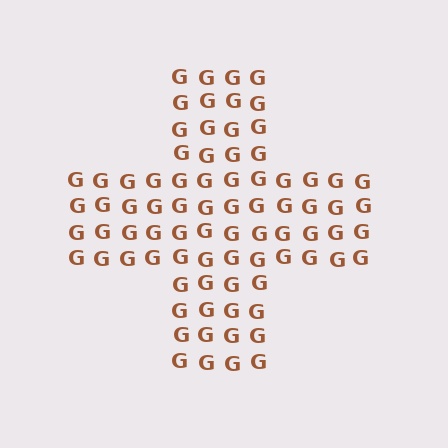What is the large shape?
The large shape is a cross.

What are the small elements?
The small elements are letter G's.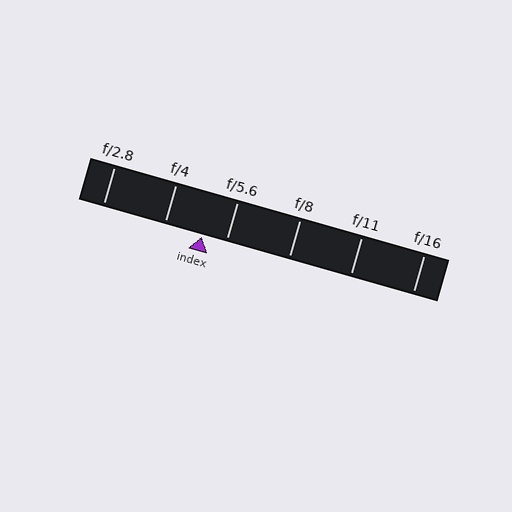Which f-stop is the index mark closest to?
The index mark is closest to f/5.6.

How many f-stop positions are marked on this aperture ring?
There are 6 f-stop positions marked.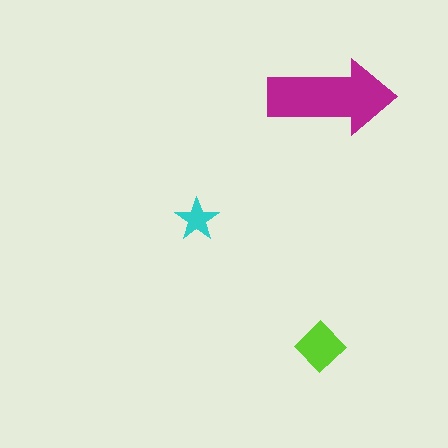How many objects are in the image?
There are 3 objects in the image.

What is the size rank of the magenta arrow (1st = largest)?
1st.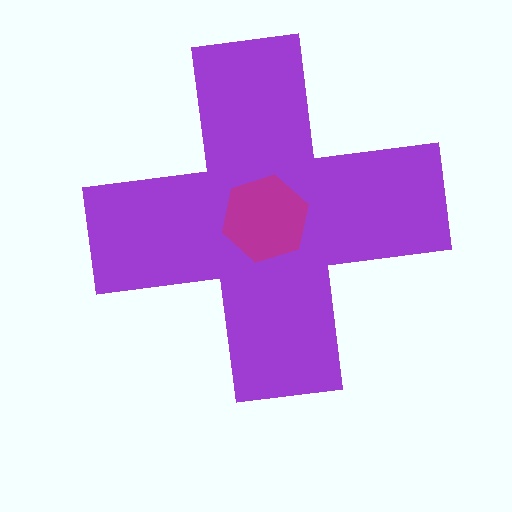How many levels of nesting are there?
2.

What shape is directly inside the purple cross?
The magenta hexagon.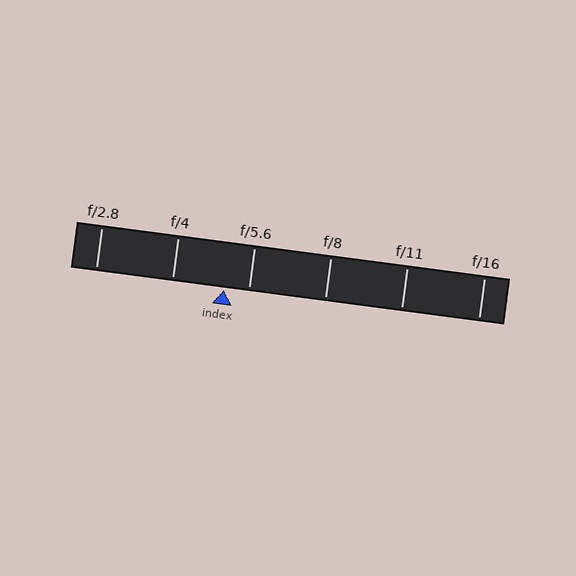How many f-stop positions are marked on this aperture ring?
There are 6 f-stop positions marked.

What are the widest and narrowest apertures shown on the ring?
The widest aperture shown is f/2.8 and the narrowest is f/16.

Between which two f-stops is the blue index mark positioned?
The index mark is between f/4 and f/5.6.